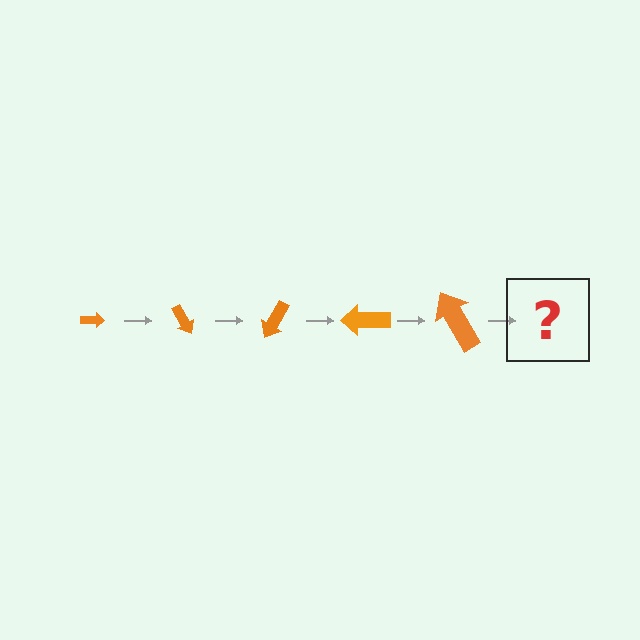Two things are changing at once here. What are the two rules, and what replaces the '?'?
The two rules are that the arrow grows larger each step and it rotates 60 degrees each step. The '?' should be an arrow, larger than the previous one and rotated 300 degrees from the start.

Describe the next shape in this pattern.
It should be an arrow, larger than the previous one and rotated 300 degrees from the start.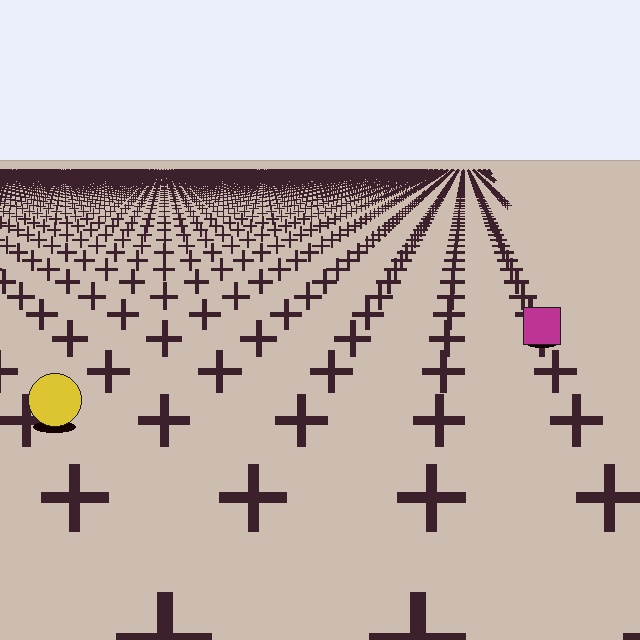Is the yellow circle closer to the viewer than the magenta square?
Yes. The yellow circle is closer — you can tell from the texture gradient: the ground texture is coarser near it.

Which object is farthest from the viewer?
The magenta square is farthest from the viewer. It appears smaller and the ground texture around it is denser.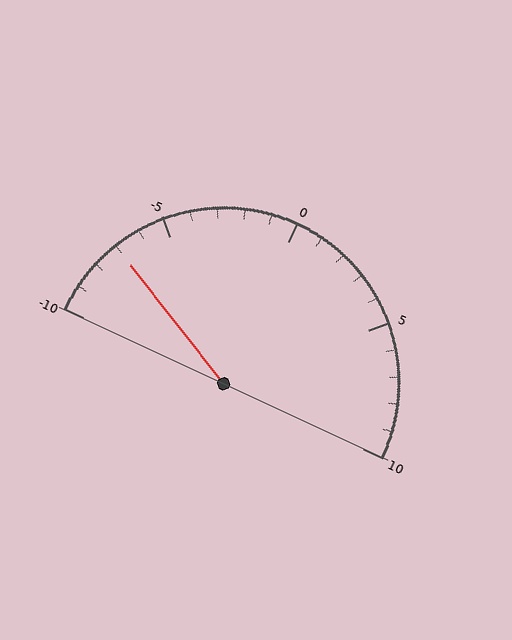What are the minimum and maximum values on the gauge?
The gauge ranges from -10 to 10.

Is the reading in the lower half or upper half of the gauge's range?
The reading is in the lower half of the range (-10 to 10).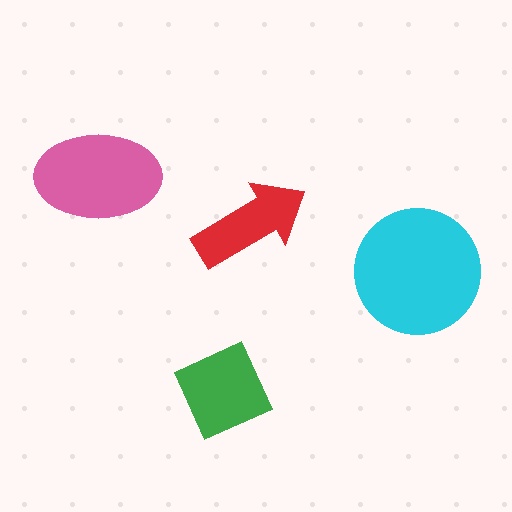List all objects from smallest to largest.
The red arrow, the green diamond, the pink ellipse, the cyan circle.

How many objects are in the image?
There are 4 objects in the image.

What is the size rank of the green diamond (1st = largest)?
3rd.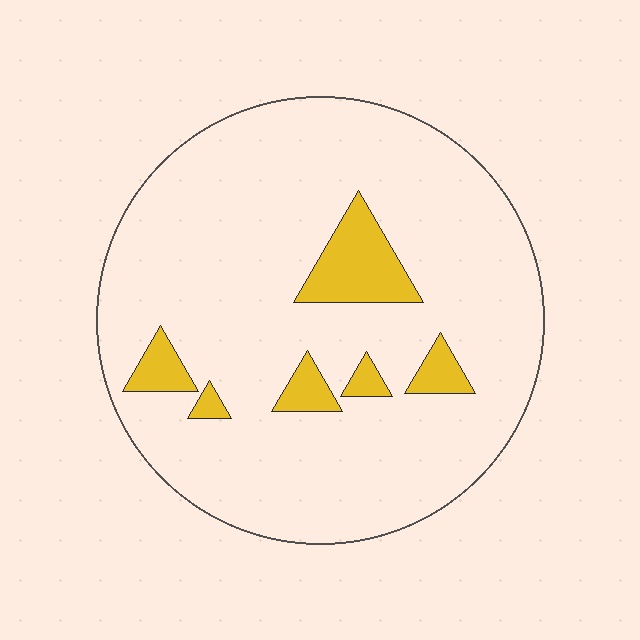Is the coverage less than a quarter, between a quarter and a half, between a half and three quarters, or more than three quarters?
Less than a quarter.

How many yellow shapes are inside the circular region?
6.